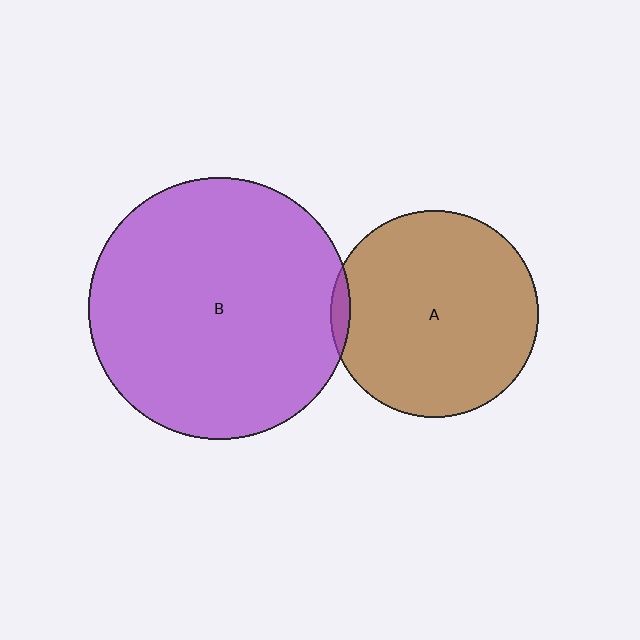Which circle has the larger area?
Circle B (purple).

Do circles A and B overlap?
Yes.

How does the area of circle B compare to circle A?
Approximately 1.6 times.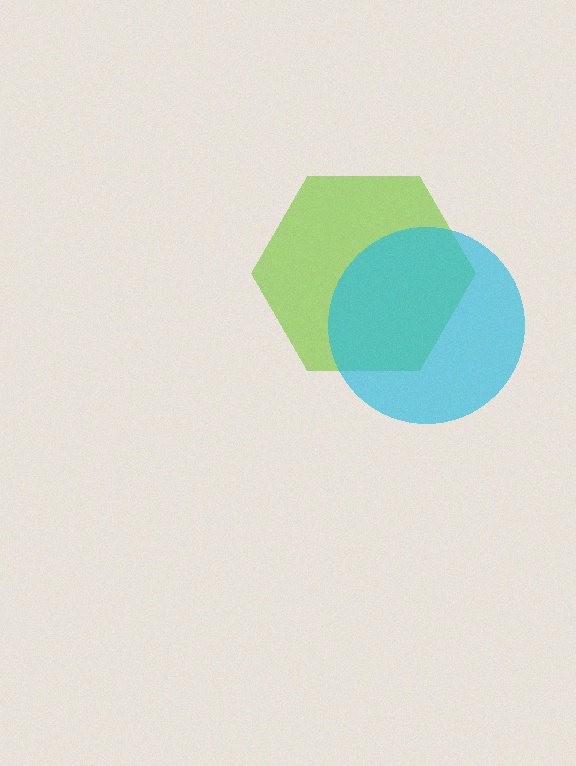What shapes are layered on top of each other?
The layered shapes are: a lime hexagon, a cyan circle.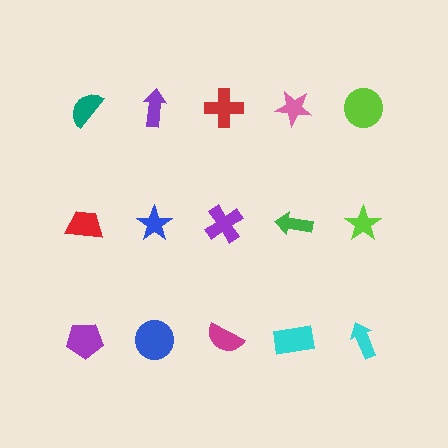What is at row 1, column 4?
A pink star.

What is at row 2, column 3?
A purple cross.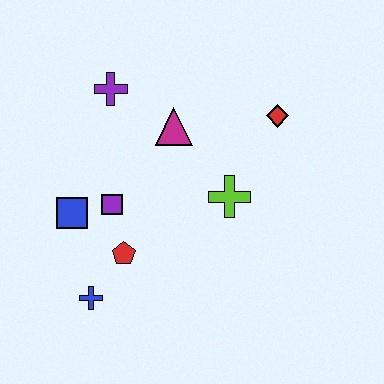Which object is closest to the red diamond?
The lime cross is closest to the red diamond.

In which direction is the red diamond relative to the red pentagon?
The red diamond is to the right of the red pentagon.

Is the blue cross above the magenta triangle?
No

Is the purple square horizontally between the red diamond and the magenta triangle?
No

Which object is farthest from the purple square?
The red diamond is farthest from the purple square.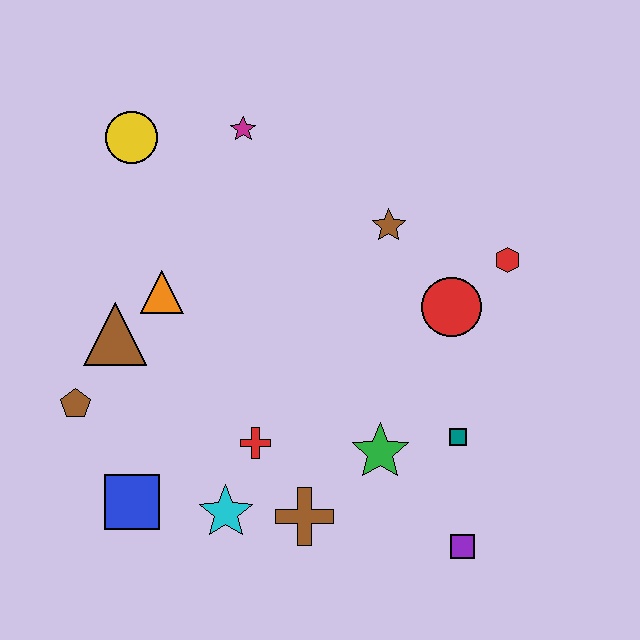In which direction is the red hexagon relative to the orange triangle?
The red hexagon is to the right of the orange triangle.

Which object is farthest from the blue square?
The red hexagon is farthest from the blue square.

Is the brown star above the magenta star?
No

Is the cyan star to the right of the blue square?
Yes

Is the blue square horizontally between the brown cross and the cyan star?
No